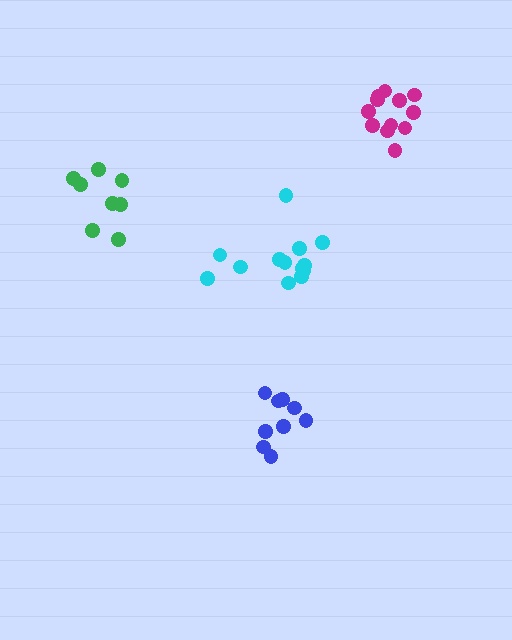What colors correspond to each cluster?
The clusters are colored: cyan, blue, magenta, green.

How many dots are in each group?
Group 1: 13 dots, Group 2: 9 dots, Group 3: 12 dots, Group 4: 8 dots (42 total).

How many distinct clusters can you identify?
There are 4 distinct clusters.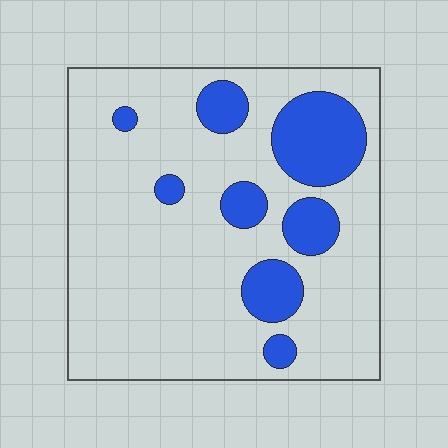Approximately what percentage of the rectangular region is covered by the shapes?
Approximately 20%.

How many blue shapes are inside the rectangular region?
8.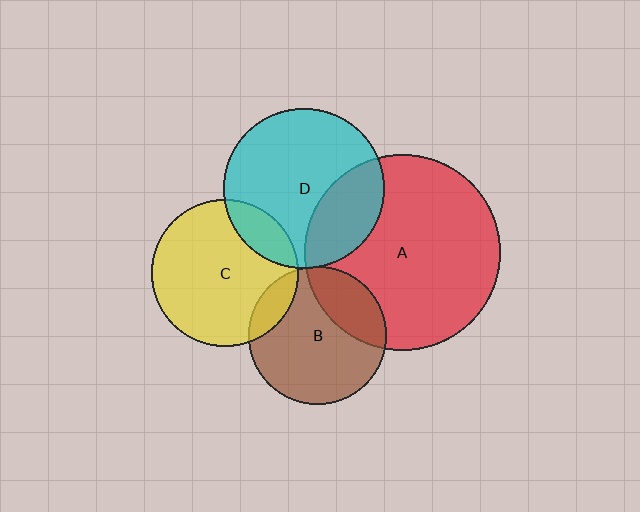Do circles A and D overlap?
Yes.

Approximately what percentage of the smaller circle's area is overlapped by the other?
Approximately 30%.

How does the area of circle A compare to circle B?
Approximately 2.0 times.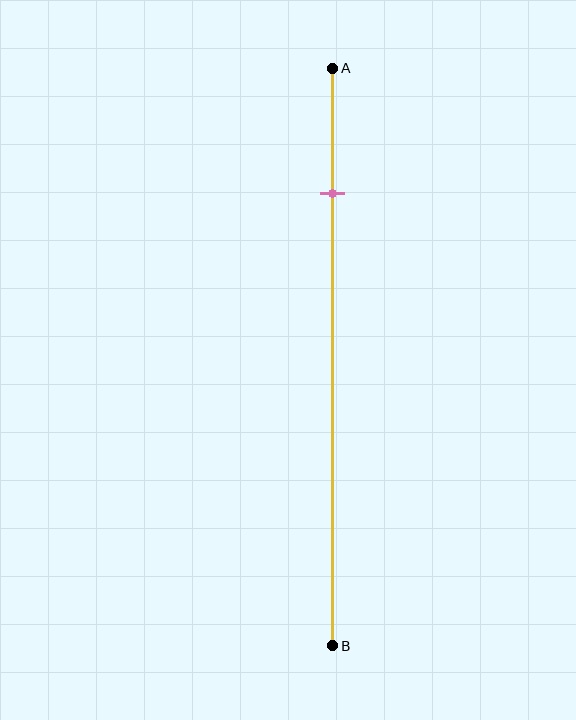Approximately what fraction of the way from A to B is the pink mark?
The pink mark is approximately 20% of the way from A to B.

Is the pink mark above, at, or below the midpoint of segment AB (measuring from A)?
The pink mark is above the midpoint of segment AB.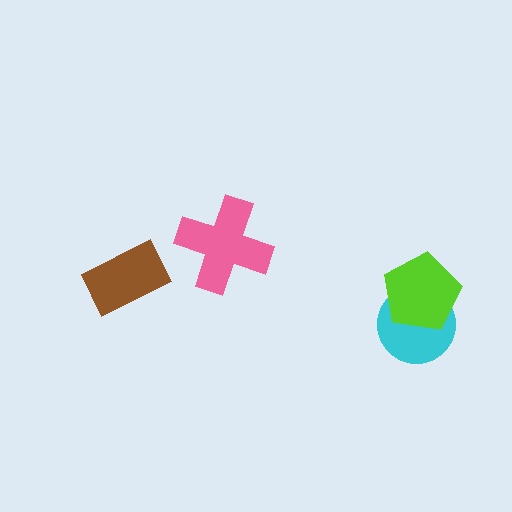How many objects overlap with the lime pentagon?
1 object overlaps with the lime pentagon.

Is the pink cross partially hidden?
No, no other shape covers it.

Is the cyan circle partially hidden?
Yes, it is partially covered by another shape.